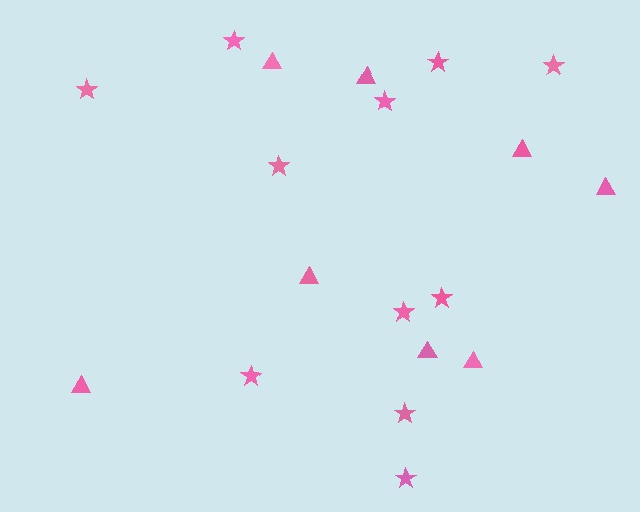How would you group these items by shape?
There are 2 groups: one group of triangles (8) and one group of stars (11).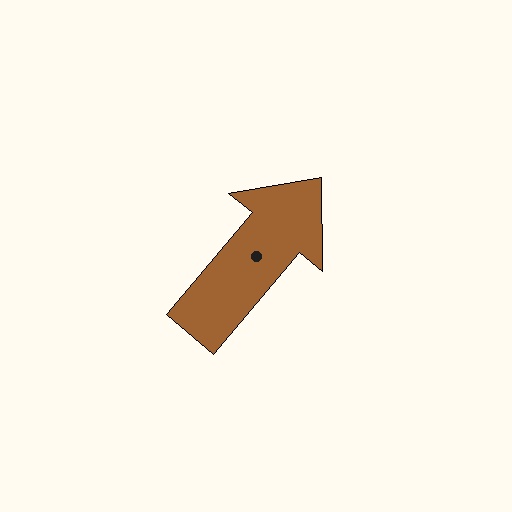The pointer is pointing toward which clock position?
Roughly 1 o'clock.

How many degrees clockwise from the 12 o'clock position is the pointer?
Approximately 40 degrees.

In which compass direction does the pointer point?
Northeast.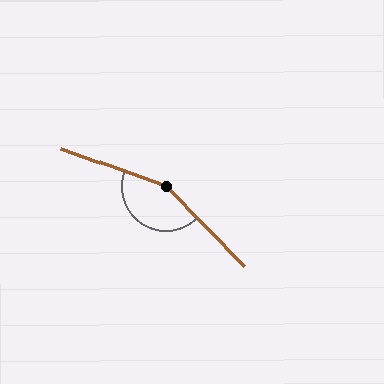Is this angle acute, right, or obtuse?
It is obtuse.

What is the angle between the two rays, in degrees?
Approximately 154 degrees.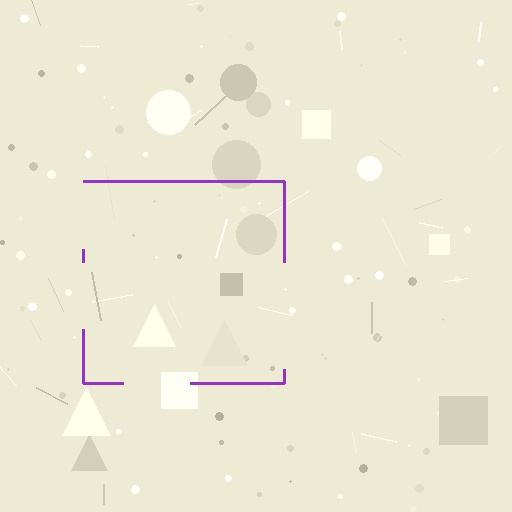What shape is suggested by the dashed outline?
The dashed outline suggests a square.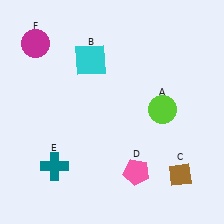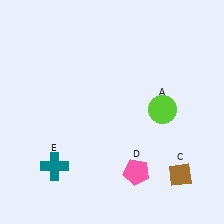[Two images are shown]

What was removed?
The magenta circle (F), the cyan square (B) were removed in Image 2.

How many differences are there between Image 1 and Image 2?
There are 2 differences between the two images.